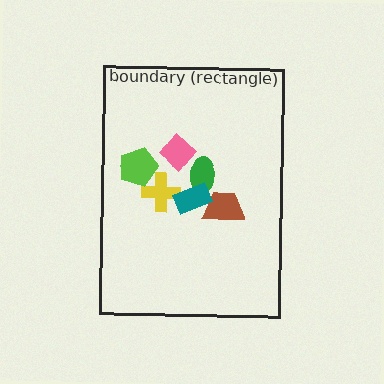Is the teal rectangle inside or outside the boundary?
Inside.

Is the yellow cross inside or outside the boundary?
Inside.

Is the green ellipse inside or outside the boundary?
Inside.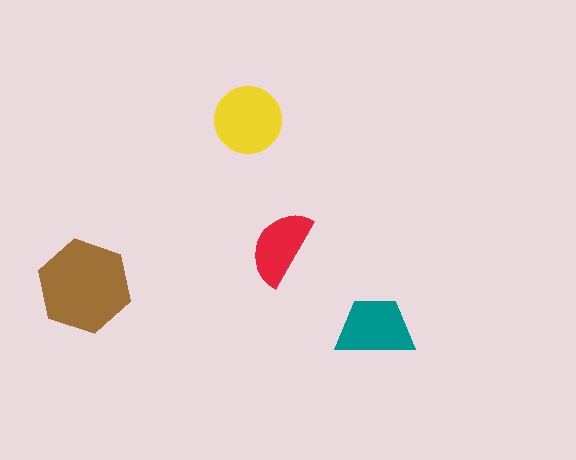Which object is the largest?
The brown hexagon.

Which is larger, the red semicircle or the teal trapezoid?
The teal trapezoid.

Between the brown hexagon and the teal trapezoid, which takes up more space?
The brown hexagon.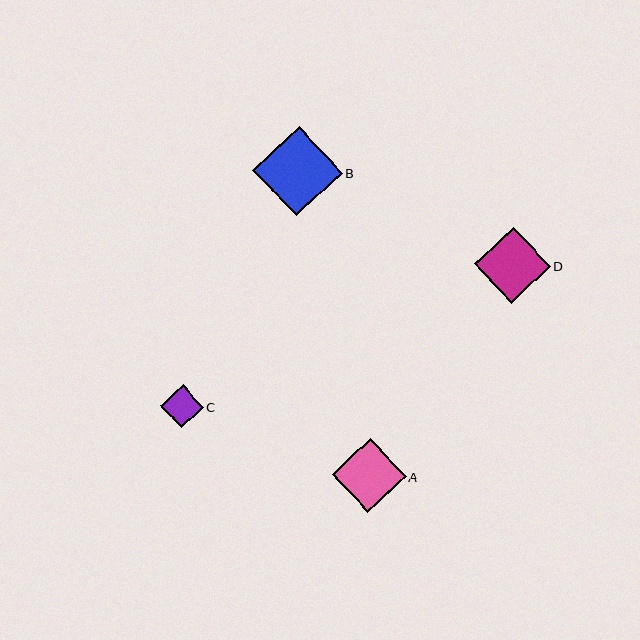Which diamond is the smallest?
Diamond C is the smallest with a size of approximately 43 pixels.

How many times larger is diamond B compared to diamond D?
Diamond B is approximately 1.2 times the size of diamond D.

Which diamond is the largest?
Diamond B is the largest with a size of approximately 89 pixels.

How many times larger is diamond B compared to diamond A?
Diamond B is approximately 1.2 times the size of diamond A.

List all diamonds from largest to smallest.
From largest to smallest: B, D, A, C.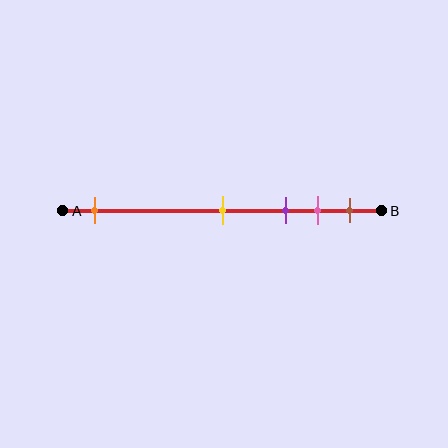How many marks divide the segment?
There are 5 marks dividing the segment.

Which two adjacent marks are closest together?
The pink and brown marks are the closest adjacent pair.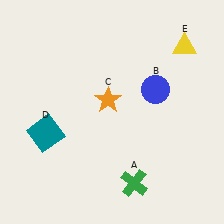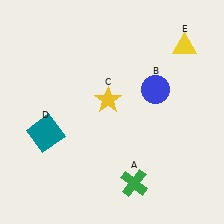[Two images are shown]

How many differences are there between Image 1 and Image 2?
There is 1 difference between the two images.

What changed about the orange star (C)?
In Image 1, C is orange. In Image 2, it changed to yellow.